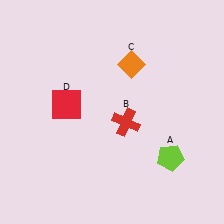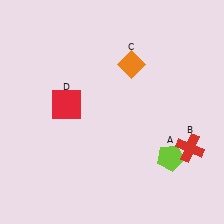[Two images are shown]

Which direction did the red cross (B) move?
The red cross (B) moved right.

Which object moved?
The red cross (B) moved right.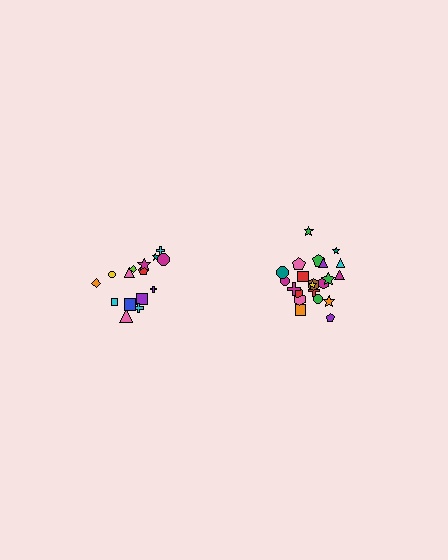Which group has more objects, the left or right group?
The right group.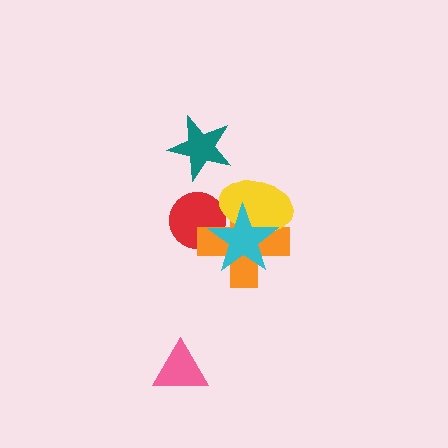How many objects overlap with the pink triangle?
0 objects overlap with the pink triangle.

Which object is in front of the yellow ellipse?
The cyan star is in front of the yellow ellipse.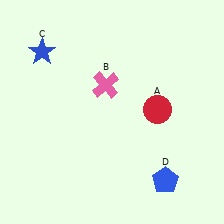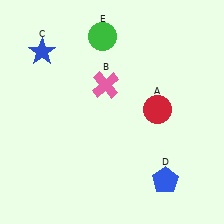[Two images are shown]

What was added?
A green circle (E) was added in Image 2.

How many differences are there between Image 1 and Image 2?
There is 1 difference between the two images.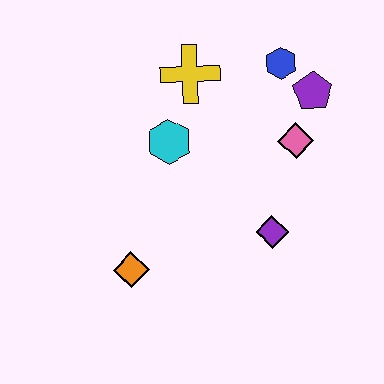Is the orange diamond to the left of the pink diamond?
Yes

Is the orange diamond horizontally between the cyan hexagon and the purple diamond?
No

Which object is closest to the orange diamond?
The cyan hexagon is closest to the orange diamond.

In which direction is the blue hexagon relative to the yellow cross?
The blue hexagon is to the right of the yellow cross.